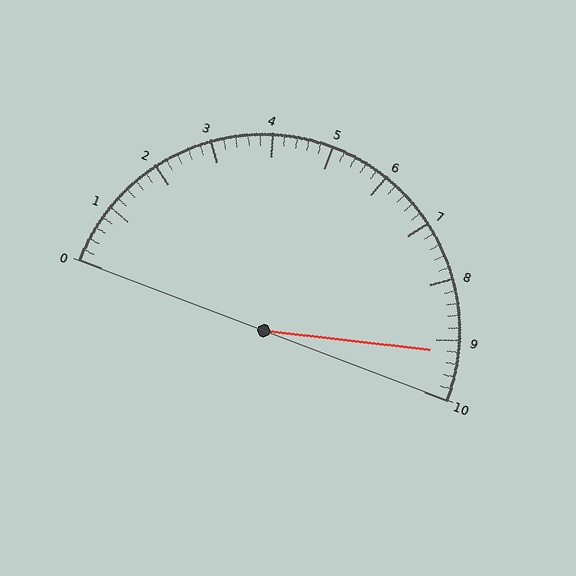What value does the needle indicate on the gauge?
The needle indicates approximately 9.2.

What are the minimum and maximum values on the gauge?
The gauge ranges from 0 to 10.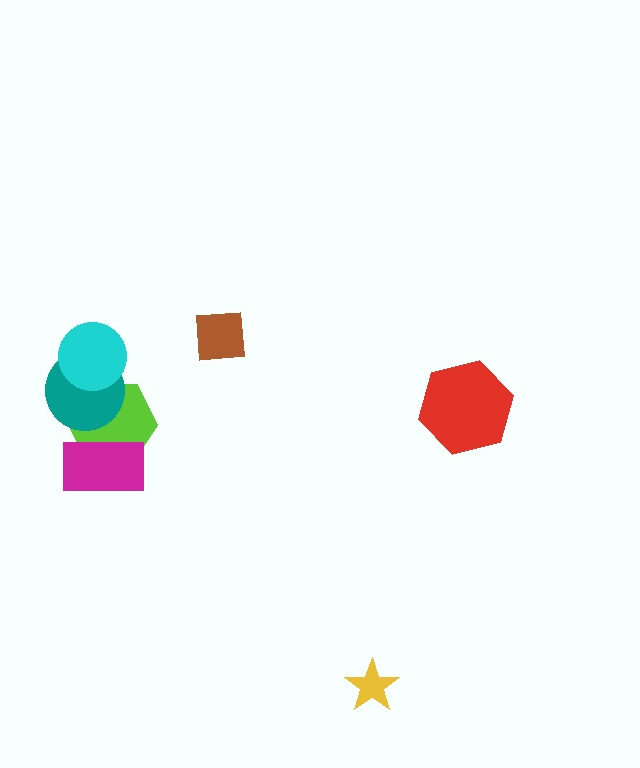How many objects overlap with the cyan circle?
2 objects overlap with the cyan circle.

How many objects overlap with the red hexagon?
0 objects overlap with the red hexagon.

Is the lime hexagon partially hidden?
Yes, it is partially covered by another shape.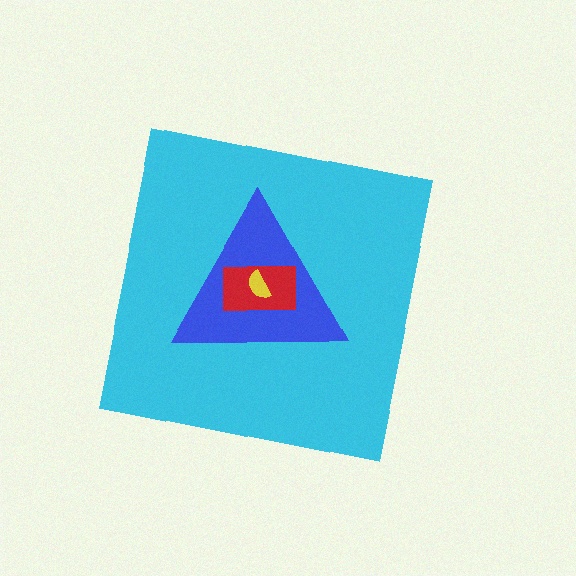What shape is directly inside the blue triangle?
The red rectangle.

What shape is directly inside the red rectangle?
The yellow semicircle.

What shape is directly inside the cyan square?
The blue triangle.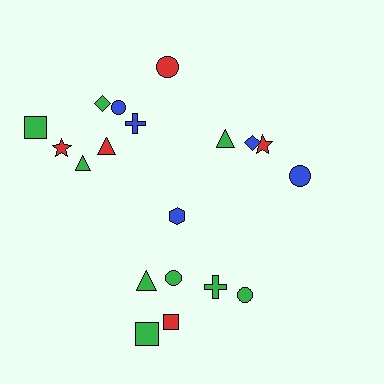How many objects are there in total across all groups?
There are 19 objects.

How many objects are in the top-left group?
There are 8 objects.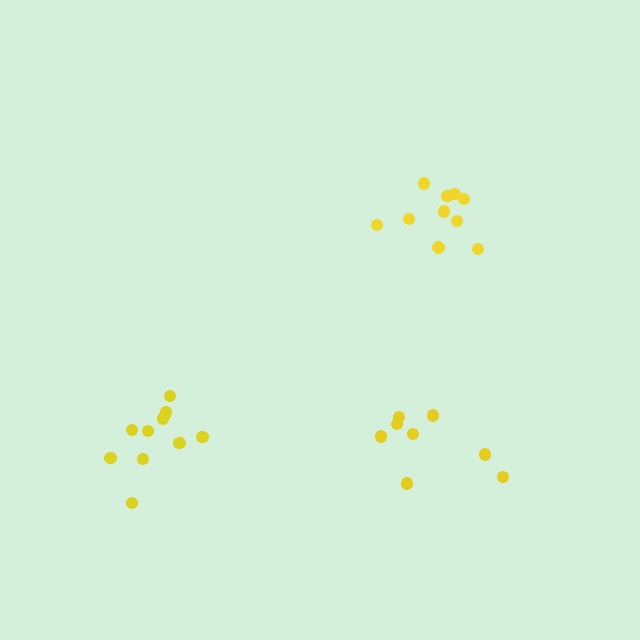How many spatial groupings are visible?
There are 3 spatial groupings.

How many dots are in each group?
Group 1: 10 dots, Group 2: 10 dots, Group 3: 8 dots (28 total).